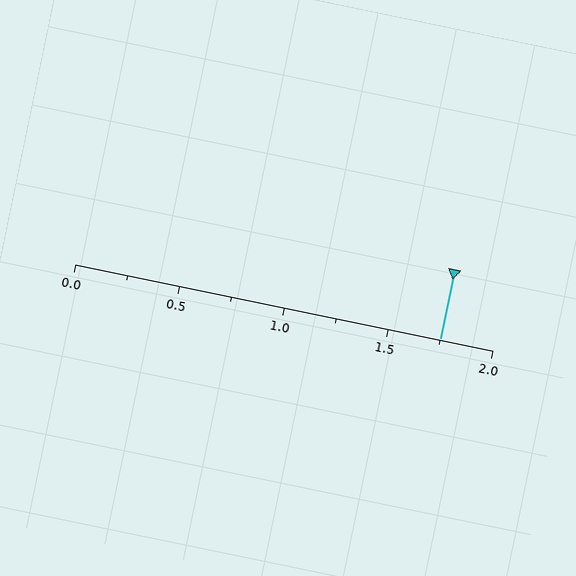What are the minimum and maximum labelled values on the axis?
The axis runs from 0.0 to 2.0.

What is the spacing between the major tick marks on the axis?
The major ticks are spaced 0.5 apart.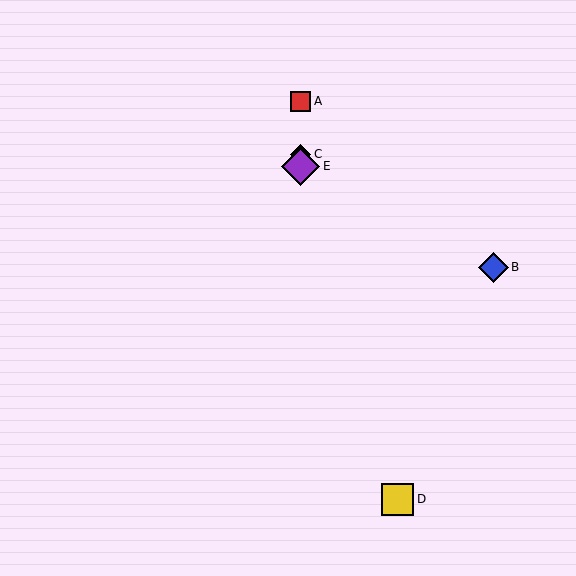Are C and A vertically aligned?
Yes, both are at x≈301.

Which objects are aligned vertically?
Objects A, C, E are aligned vertically.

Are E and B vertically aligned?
No, E is at x≈301 and B is at x≈493.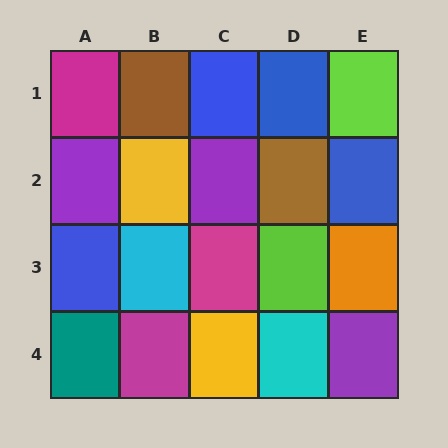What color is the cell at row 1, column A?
Magenta.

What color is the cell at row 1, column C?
Blue.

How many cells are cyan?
2 cells are cyan.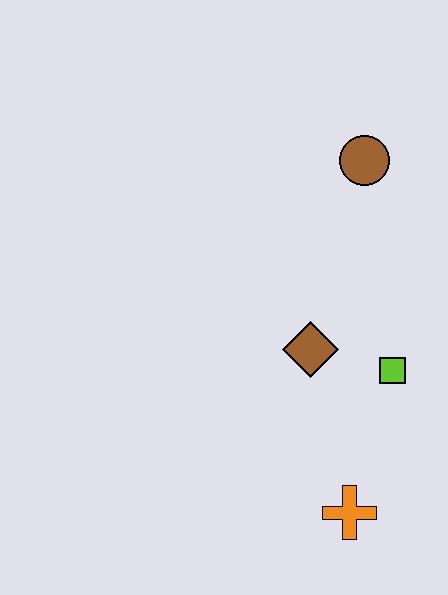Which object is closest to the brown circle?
The brown diamond is closest to the brown circle.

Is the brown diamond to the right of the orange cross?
No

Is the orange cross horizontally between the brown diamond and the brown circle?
Yes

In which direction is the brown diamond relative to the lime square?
The brown diamond is to the left of the lime square.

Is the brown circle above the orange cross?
Yes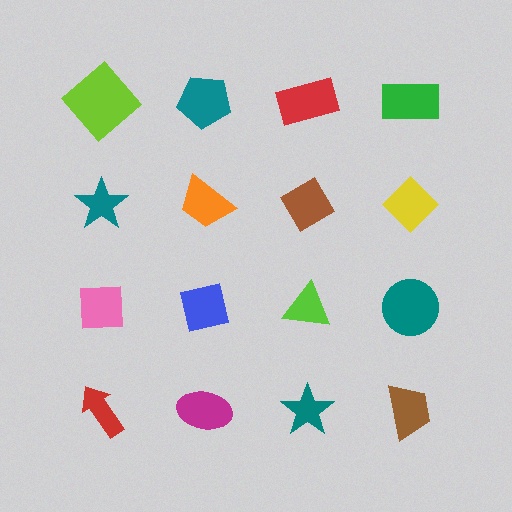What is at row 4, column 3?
A teal star.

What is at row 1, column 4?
A green rectangle.